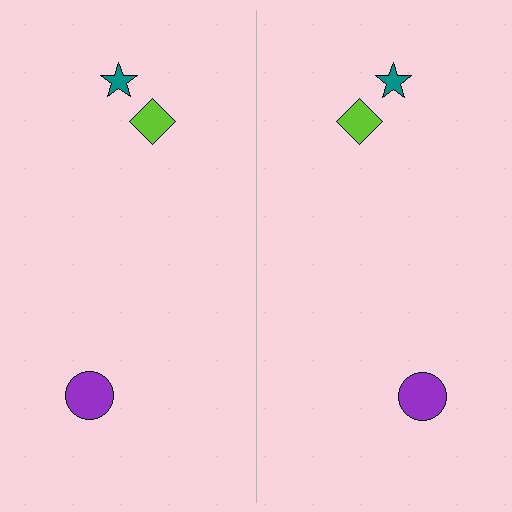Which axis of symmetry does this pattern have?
The pattern has a vertical axis of symmetry running through the center of the image.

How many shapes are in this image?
There are 6 shapes in this image.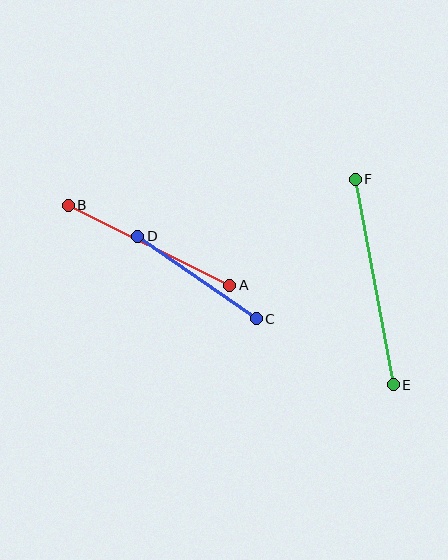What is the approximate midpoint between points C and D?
The midpoint is at approximately (197, 277) pixels.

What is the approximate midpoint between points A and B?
The midpoint is at approximately (149, 245) pixels.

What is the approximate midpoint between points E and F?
The midpoint is at approximately (374, 282) pixels.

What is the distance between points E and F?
The distance is approximately 209 pixels.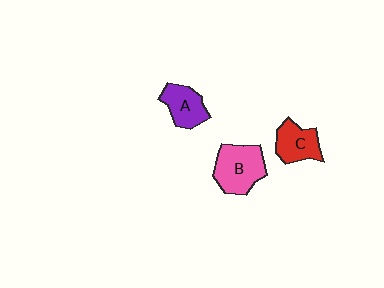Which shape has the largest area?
Shape B (pink).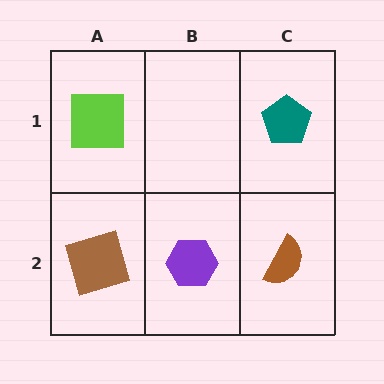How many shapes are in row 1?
2 shapes.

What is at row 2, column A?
A brown square.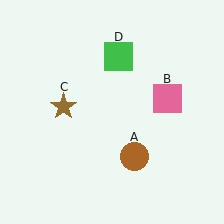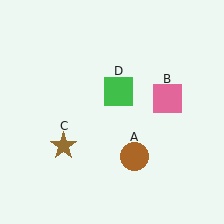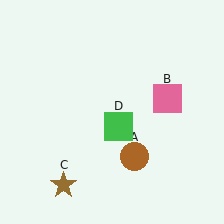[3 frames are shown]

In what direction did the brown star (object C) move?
The brown star (object C) moved down.